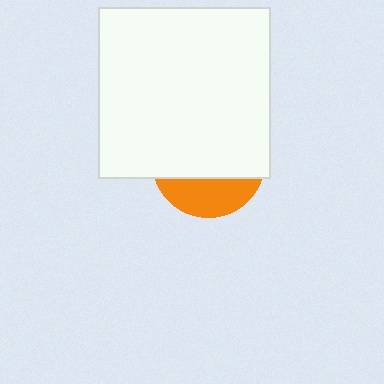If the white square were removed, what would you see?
You would see the complete orange circle.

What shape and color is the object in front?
The object in front is a white square.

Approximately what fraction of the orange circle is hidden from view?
Roughly 70% of the orange circle is hidden behind the white square.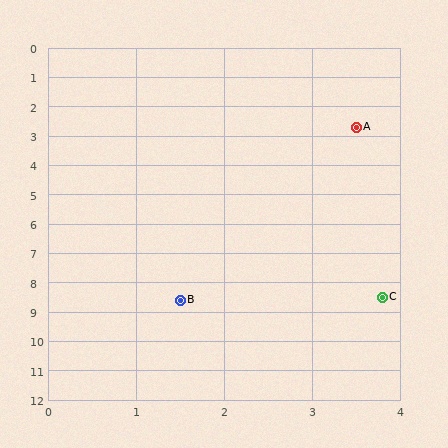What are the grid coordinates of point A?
Point A is at approximately (3.5, 2.7).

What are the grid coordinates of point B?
Point B is at approximately (1.5, 8.6).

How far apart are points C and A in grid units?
Points C and A are about 5.8 grid units apart.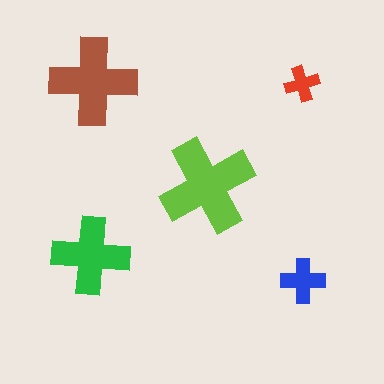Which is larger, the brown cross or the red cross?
The brown one.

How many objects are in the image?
There are 5 objects in the image.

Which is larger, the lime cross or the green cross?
The lime one.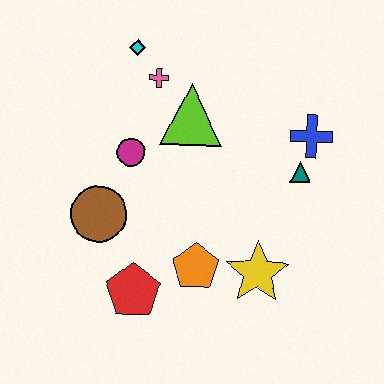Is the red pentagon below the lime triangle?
Yes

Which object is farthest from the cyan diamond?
The yellow star is farthest from the cyan diamond.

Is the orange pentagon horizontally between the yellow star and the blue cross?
No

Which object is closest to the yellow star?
The orange pentagon is closest to the yellow star.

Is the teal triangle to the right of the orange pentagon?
Yes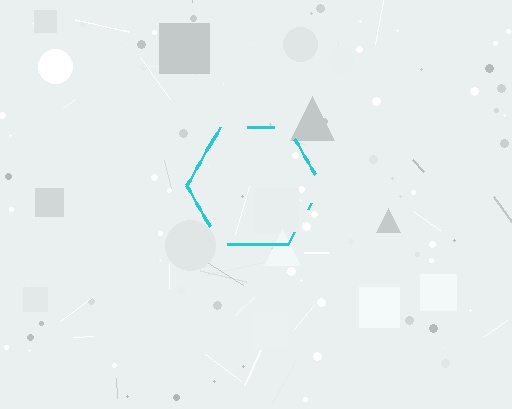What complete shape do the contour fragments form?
The contour fragments form a hexagon.